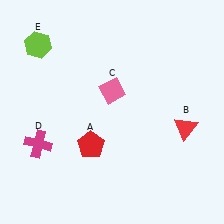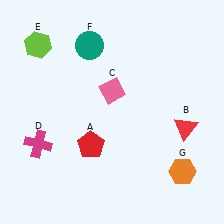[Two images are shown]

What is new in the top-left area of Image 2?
A teal circle (F) was added in the top-left area of Image 2.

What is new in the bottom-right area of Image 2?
An orange hexagon (G) was added in the bottom-right area of Image 2.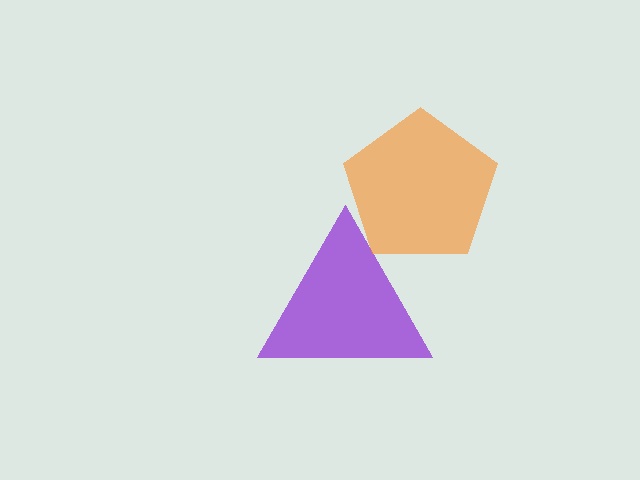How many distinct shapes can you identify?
There are 2 distinct shapes: a purple triangle, an orange pentagon.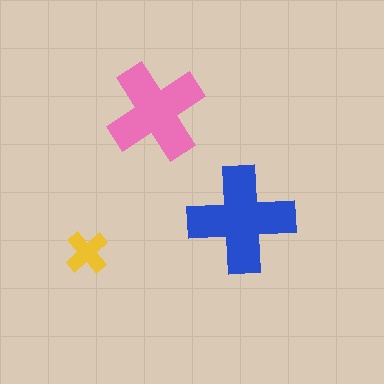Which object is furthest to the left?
The yellow cross is leftmost.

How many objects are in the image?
There are 3 objects in the image.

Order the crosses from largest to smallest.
the blue one, the pink one, the yellow one.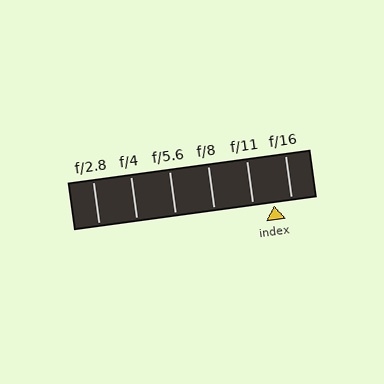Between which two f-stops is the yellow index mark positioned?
The index mark is between f/11 and f/16.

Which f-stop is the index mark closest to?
The index mark is closest to f/16.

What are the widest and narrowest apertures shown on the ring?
The widest aperture shown is f/2.8 and the narrowest is f/16.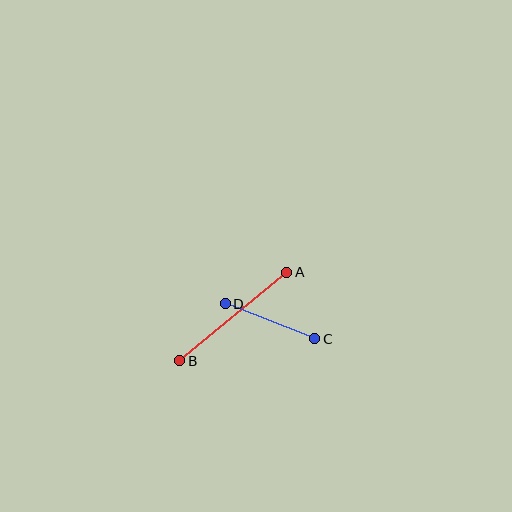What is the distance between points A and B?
The distance is approximately 139 pixels.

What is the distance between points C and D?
The distance is approximately 96 pixels.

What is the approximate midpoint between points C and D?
The midpoint is at approximately (270, 321) pixels.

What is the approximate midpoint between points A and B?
The midpoint is at approximately (233, 316) pixels.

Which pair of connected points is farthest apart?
Points A and B are farthest apart.